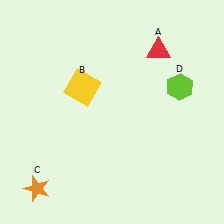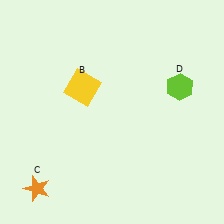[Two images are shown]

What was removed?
The red triangle (A) was removed in Image 2.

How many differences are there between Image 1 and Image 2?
There is 1 difference between the two images.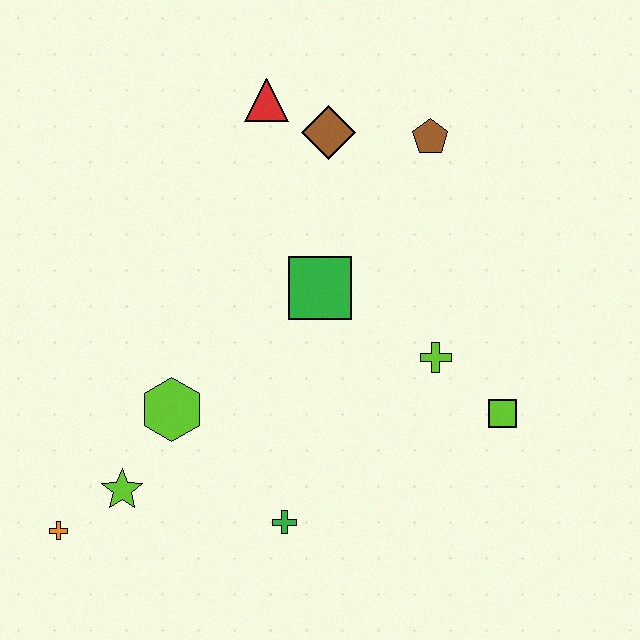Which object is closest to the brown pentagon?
The brown diamond is closest to the brown pentagon.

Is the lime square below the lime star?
No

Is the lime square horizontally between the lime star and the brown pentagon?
No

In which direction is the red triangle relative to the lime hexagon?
The red triangle is above the lime hexagon.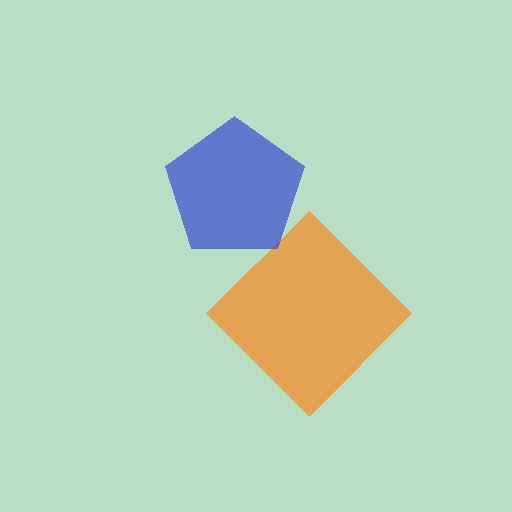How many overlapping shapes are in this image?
There are 2 overlapping shapes in the image.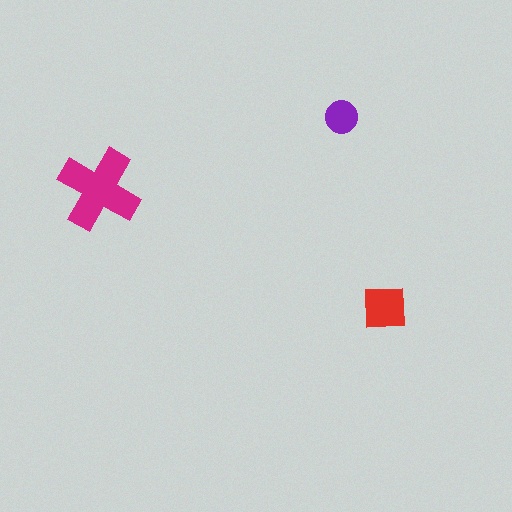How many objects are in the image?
There are 3 objects in the image.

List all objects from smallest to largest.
The purple circle, the red square, the magenta cross.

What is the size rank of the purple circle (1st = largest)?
3rd.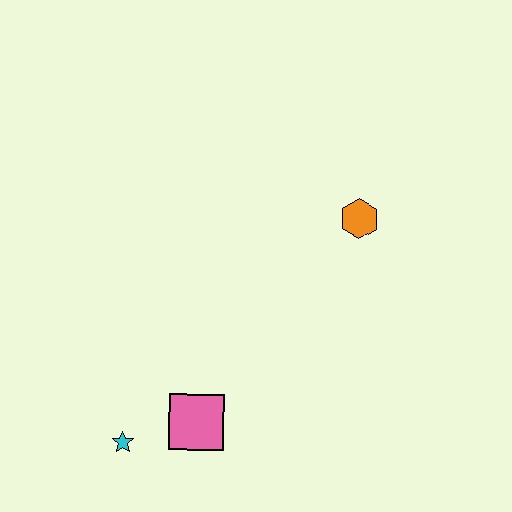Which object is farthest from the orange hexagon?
The cyan star is farthest from the orange hexagon.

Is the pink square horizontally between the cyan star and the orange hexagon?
Yes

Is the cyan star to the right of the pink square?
No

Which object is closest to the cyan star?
The pink square is closest to the cyan star.